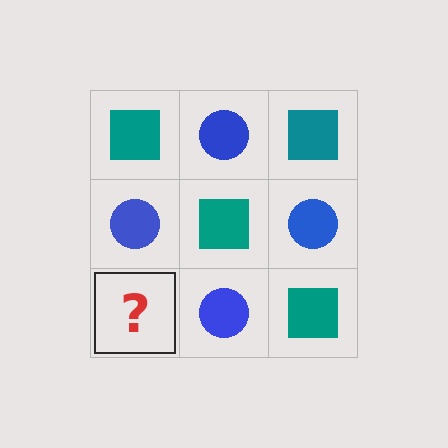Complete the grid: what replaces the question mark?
The question mark should be replaced with a teal square.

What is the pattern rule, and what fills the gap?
The rule is that it alternates teal square and blue circle in a checkerboard pattern. The gap should be filled with a teal square.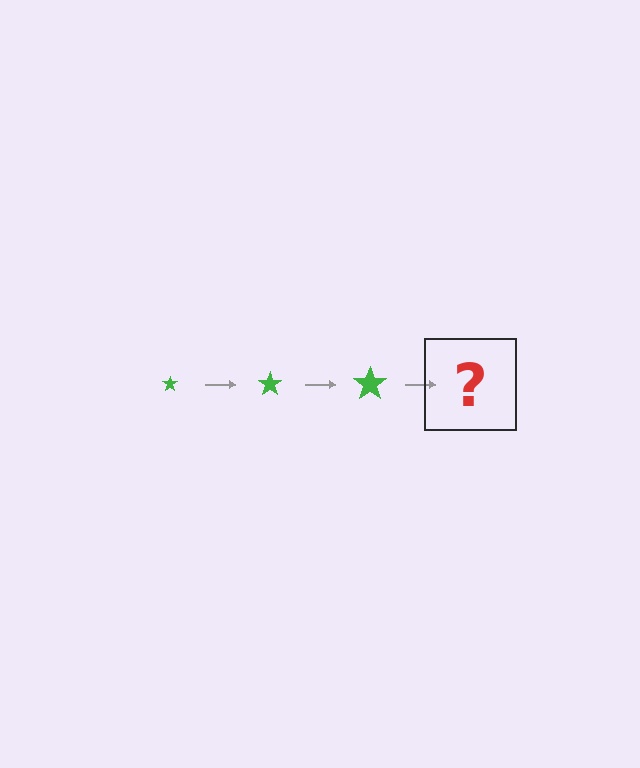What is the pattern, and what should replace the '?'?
The pattern is that the star gets progressively larger each step. The '?' should be a green star, larger than the previous one.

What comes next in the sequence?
The next element should be a green star, larger than the previous one.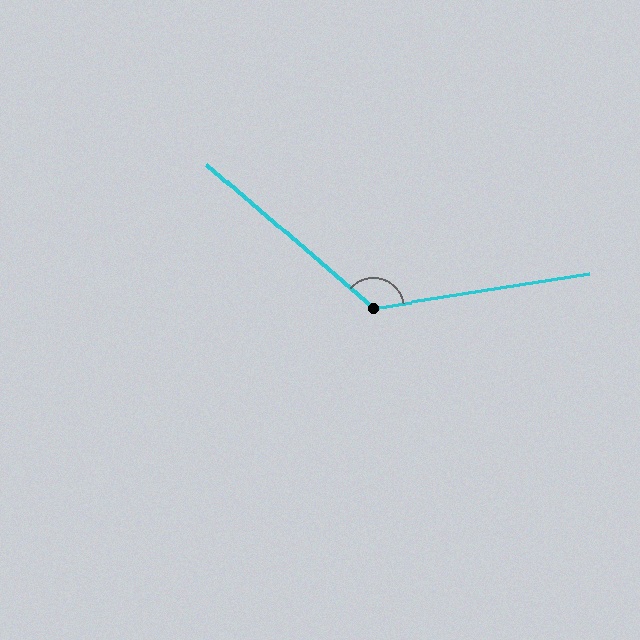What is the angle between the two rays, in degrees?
Approximately 130 degrees.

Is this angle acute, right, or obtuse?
It is obtuse.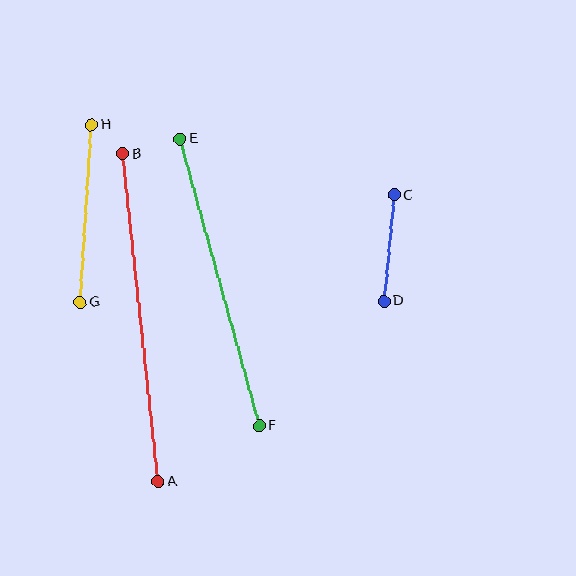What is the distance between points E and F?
The distance is approximately 298 pixels.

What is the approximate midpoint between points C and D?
The midpoint is at approximately (389, 248) pixels.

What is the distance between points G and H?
The distance is approximately 178 pixels.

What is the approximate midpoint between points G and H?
The midpoint is at approximately (86, 214) pixels.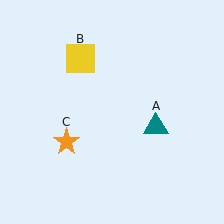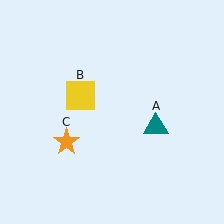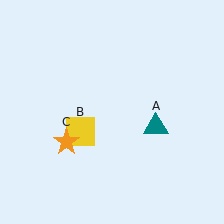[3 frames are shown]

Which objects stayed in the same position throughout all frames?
Teal triangle (object A) and orange star (object C) remained stationary.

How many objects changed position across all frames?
1 object changed position: yellow square (object B).